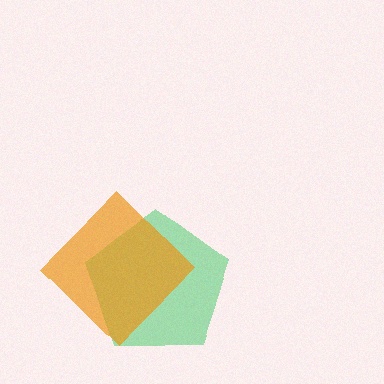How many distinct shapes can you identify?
There are 2 distinct shapes: a green pentagon, an orange diamond.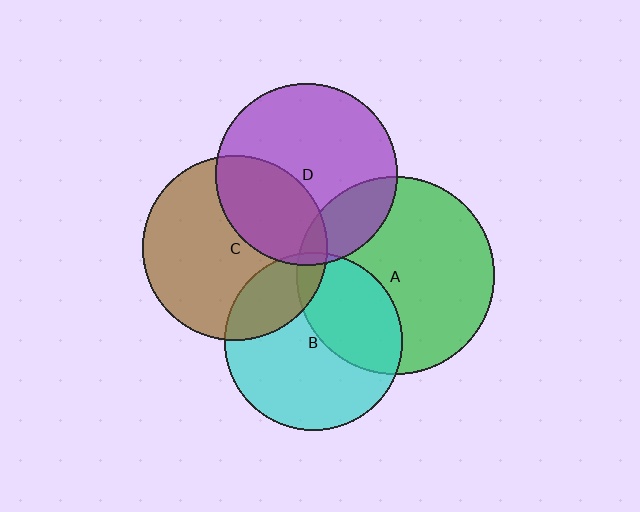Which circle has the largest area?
Circle A (green).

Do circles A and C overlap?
Yes.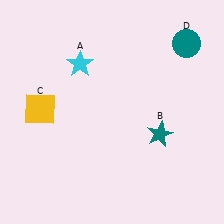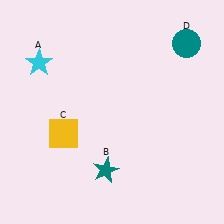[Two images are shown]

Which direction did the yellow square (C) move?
The yellow square (C) moved down.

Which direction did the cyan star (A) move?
The cyan star (A) moved left.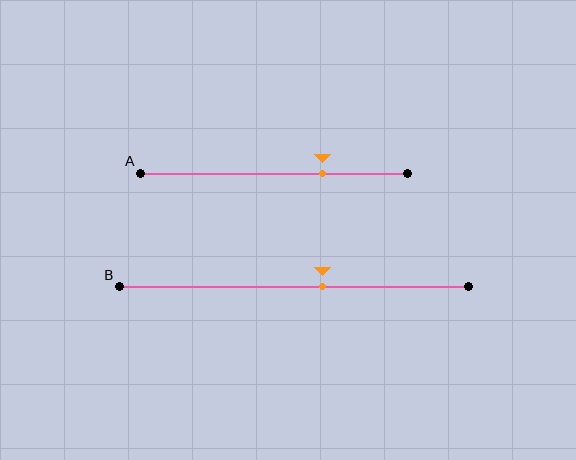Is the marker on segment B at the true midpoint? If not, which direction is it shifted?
No, the marker on segment B is shifted to the right by about 8% of the segment length.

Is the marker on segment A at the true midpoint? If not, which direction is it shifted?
No, the marker on segment A is shifted to the right by about 18% of the segment length.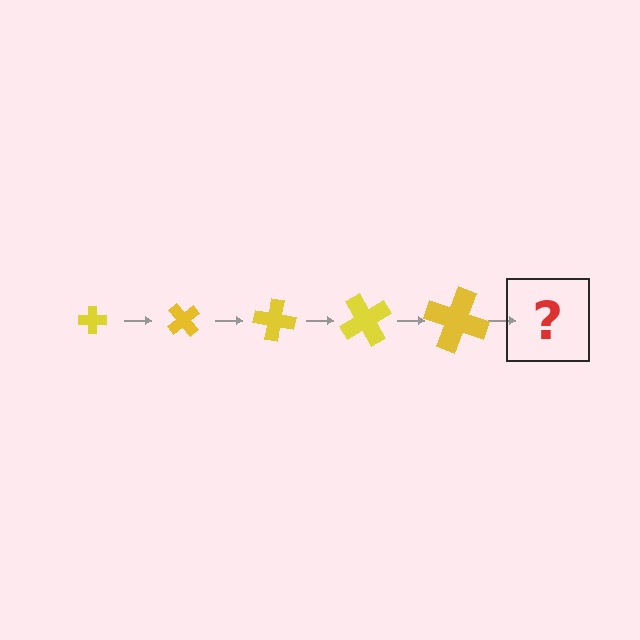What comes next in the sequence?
The next element should be a cross, larger than the previous one and rotated 250 degrees from the start.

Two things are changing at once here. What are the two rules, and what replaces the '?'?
The two rules are that the cross grows larger each step and it rotates 50 degrees each step. The '?' should be a cross, larger than the previous one and rotated 250 degrees from the start.